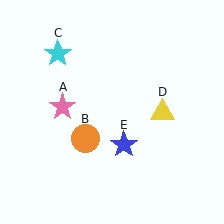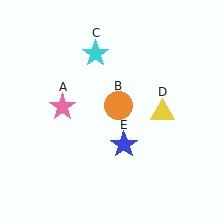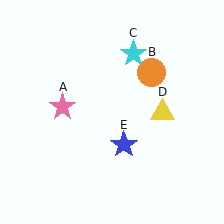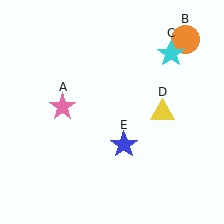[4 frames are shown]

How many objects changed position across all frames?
2 objects changed position: orange circle (object B), cyan star (object C).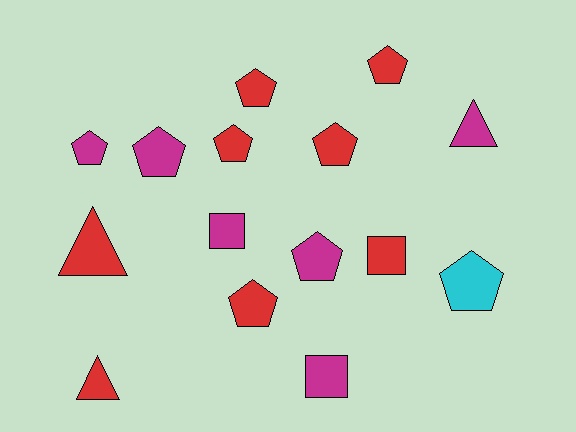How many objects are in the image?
There are 15 objects.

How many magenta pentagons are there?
There are 3 magenta pentagons.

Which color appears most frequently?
Red, with 8 objects.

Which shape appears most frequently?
Pentagon, with 9 objects.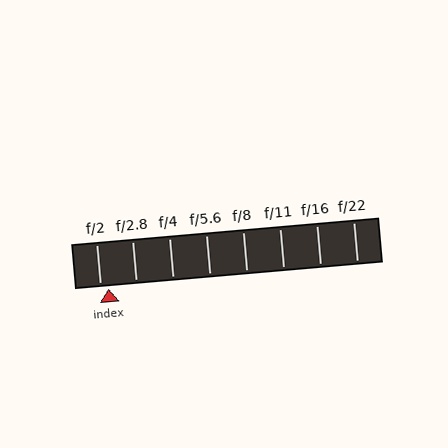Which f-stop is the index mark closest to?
The index mark is closest to f/2.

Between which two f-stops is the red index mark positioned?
The index mark is between f/2 and f/2.8.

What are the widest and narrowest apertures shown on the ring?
The widest aperture shown is f/2 and the narrowest is f/22.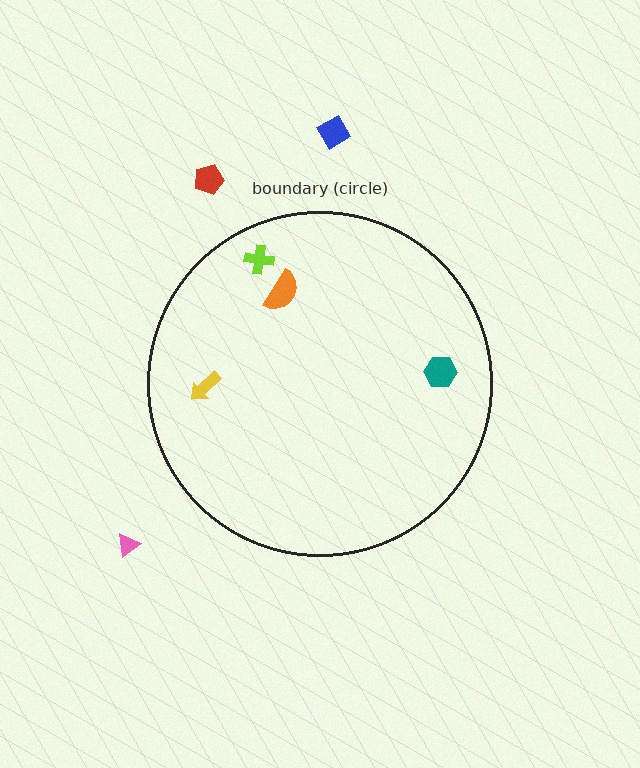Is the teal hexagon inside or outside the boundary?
Inside.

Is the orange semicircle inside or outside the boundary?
Inside.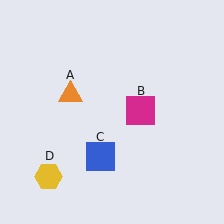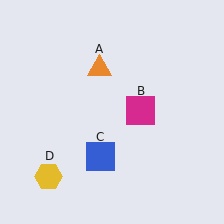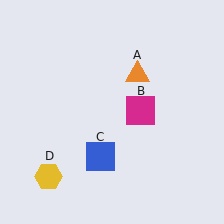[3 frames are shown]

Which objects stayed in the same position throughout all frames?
Magenta square (object B) and blue square (object C) and yellow hexagon (object D) remained stationary.